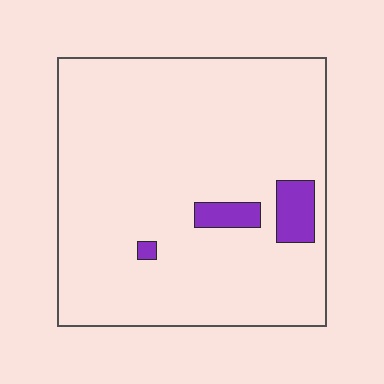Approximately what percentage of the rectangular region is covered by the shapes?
Approximately 5%.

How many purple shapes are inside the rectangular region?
3.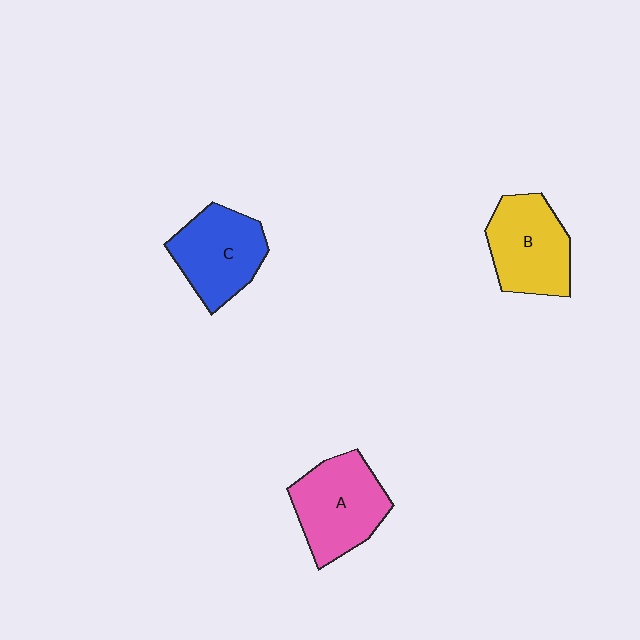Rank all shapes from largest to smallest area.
From largest to smallest: A (pink), B (yellow), C (blue).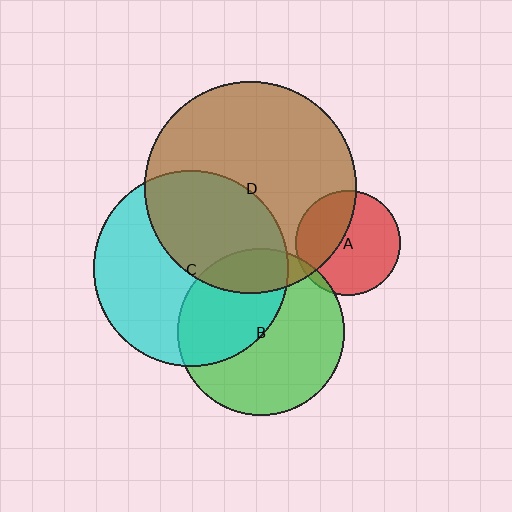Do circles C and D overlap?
Yes.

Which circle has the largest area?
Circle D (brown).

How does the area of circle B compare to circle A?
Approximately 2.5 times.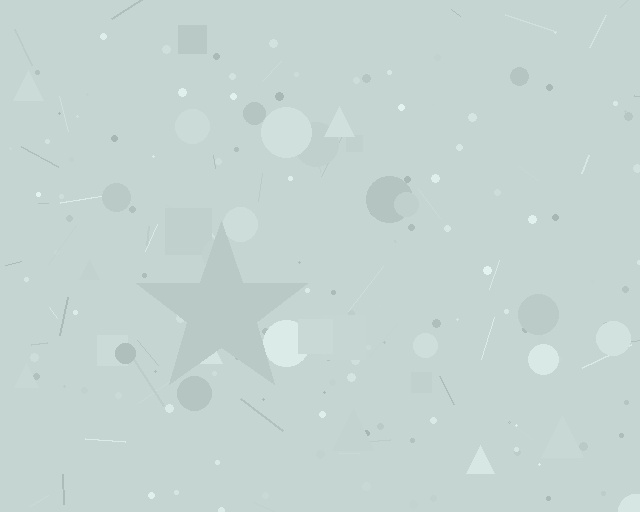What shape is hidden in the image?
A star is hidden in the image.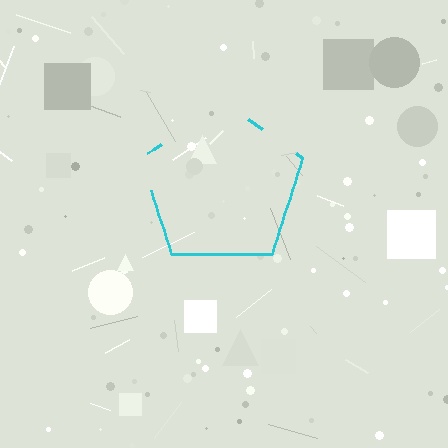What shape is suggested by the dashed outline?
The dashed outline suggests a pentagon.